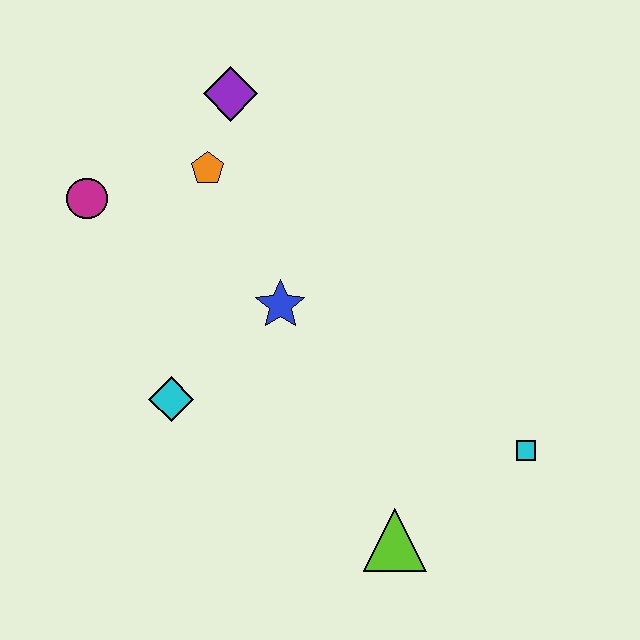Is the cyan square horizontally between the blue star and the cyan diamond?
No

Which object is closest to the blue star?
The cyan diamond is closest to the blue star.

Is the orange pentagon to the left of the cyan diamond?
No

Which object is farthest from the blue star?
The cyan square is farthest from the blue star.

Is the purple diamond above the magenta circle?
Yes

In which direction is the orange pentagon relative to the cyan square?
The orange pentagon is to the left of the cyan square.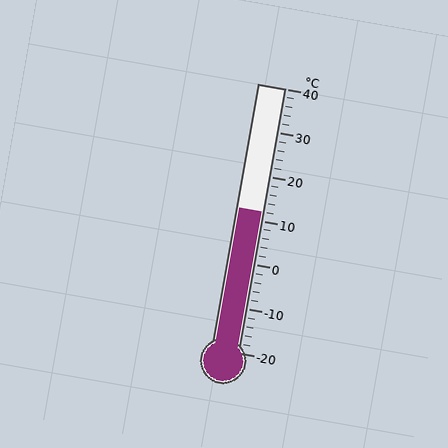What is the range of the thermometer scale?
The thermometer scale ranges from -20°C to 40°C.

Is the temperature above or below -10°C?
The temperature is above -10°C.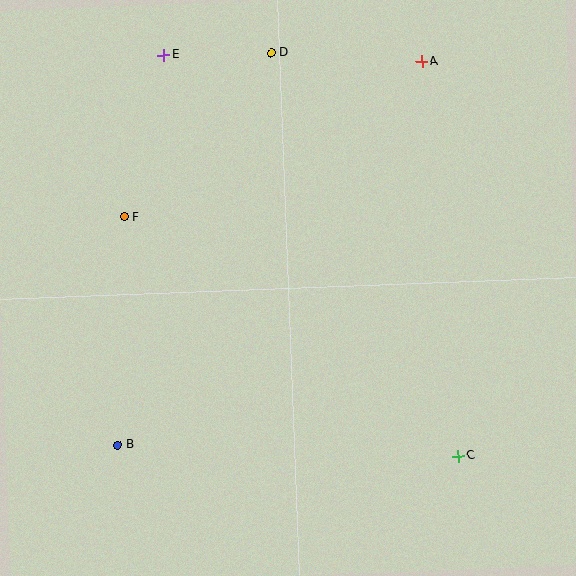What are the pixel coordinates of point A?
Point A is at (422, 61).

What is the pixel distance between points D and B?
The distance between D and B is 421 pixels.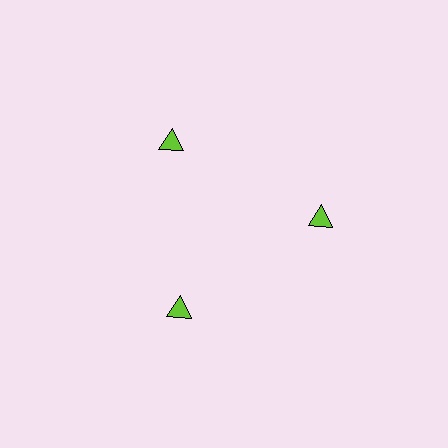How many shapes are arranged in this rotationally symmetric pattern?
There are 3 shapes, arranged in 3 groups of 1.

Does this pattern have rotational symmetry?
Yes, this pattern has 3-fold rotational symmetry. It looks the same after rotating 120 degrees around the center.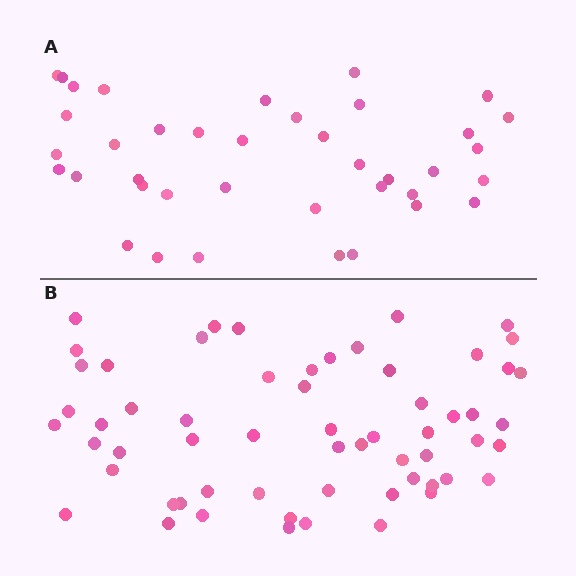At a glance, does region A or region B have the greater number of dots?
Region B (the bottom region) has more dots.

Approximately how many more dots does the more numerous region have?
Region B has approximately 20 more dots than region A.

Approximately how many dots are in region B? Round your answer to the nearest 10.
About 60 dots.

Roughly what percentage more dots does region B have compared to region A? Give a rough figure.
About 55% more.